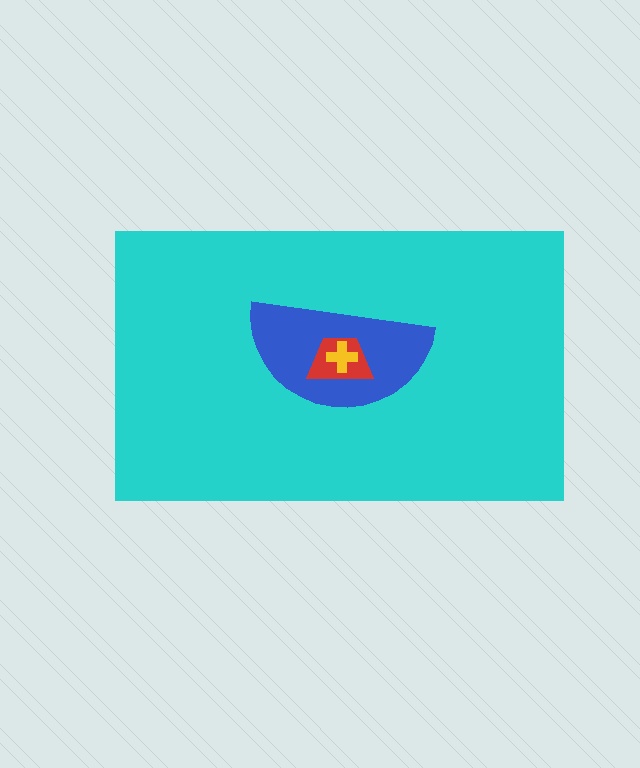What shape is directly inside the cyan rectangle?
The blue semicircle.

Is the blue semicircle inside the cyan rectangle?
Yes.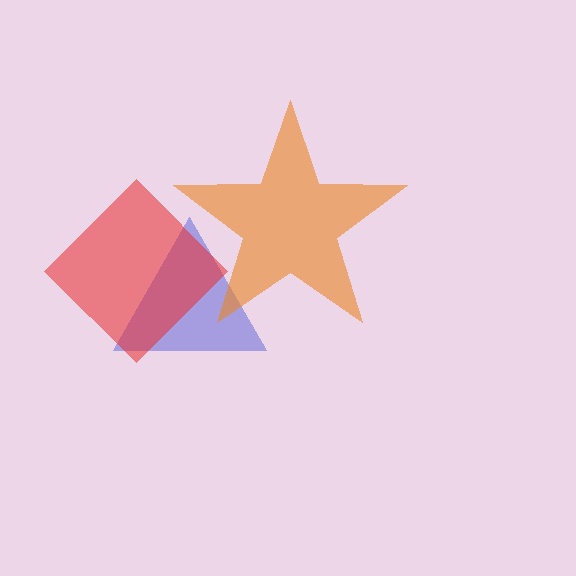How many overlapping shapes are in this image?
There are 3 overlapping shapes in the image.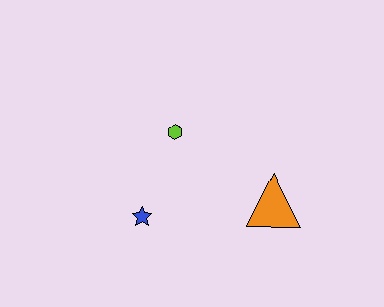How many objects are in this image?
There are 3 objects.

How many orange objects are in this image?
There is 1 orange object.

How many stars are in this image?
There is 1 star.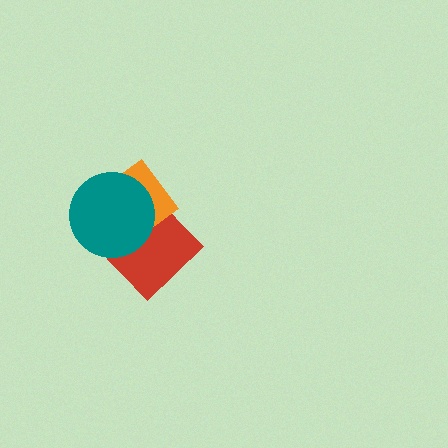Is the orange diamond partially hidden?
Yes, it is partially covered by another shape.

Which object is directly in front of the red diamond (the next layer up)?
The orange diamond is directly in front of the red diamond.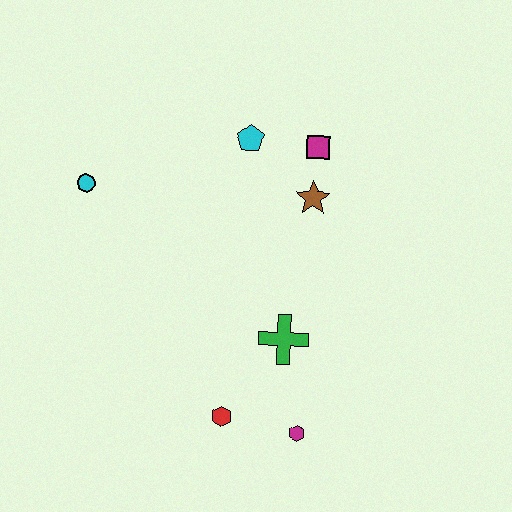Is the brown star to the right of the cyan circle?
Yes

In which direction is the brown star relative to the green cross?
The brown star is above the green cross.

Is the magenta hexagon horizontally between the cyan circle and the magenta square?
Yes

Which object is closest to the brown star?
The magenta square is closest to the brown star.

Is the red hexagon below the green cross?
Yes